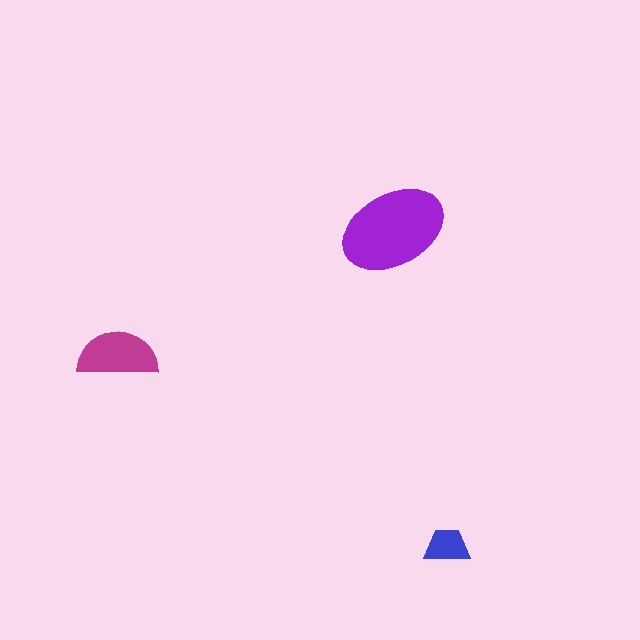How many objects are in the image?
There are 3 objects in the image.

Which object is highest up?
The purple ellipse is topmost.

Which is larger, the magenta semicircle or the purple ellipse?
The purple ellipse.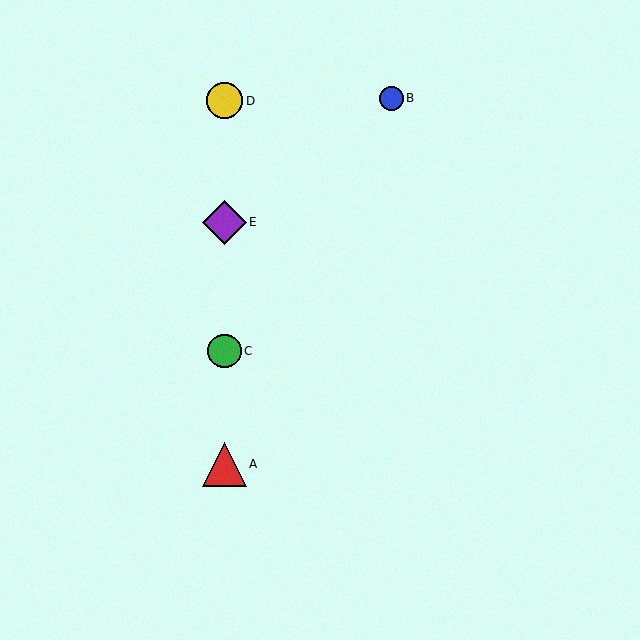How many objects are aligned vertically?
4 objects (A, C, D, E) are aligned vertically.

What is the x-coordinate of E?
Object E is at x≈225.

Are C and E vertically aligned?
Yes, both are at x≈225.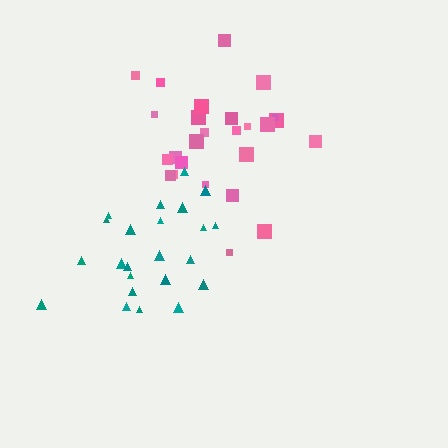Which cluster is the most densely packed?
Pink.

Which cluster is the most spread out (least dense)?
Teal.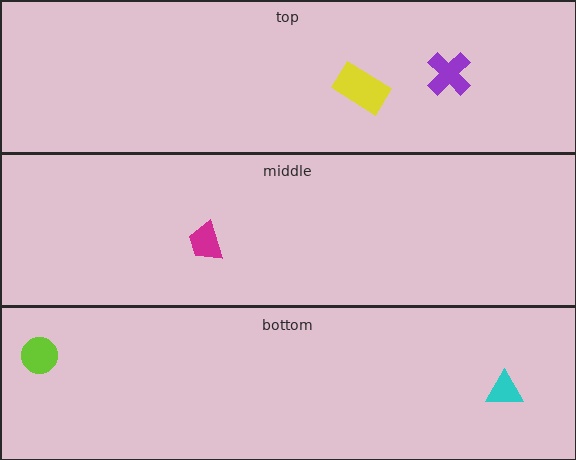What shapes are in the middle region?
The magenta trapezoid.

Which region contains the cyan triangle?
The bottom region.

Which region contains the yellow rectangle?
The top region.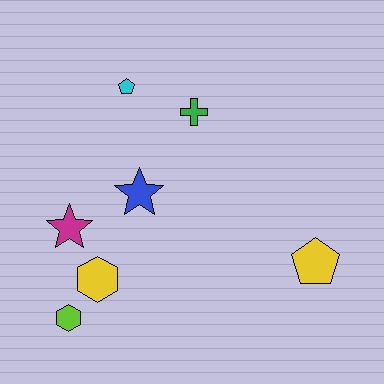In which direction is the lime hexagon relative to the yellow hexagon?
The lime hexagon is below the yellow hexagon.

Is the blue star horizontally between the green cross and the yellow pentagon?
No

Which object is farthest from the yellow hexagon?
The yellow pentagon is farthest from the yellow hexagon.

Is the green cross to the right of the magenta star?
Yes